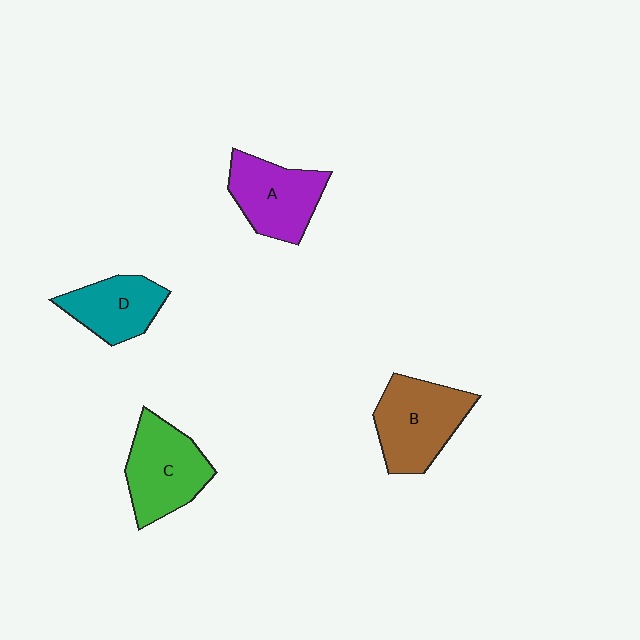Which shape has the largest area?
Shape B (brown).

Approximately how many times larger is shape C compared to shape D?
Approximately 1.3 times.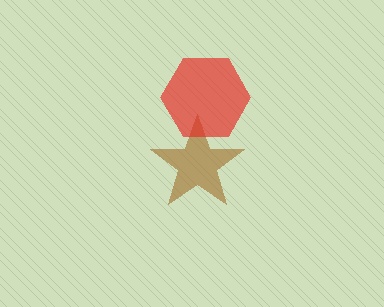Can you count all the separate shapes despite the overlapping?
Yes, there are 2 separate shapes.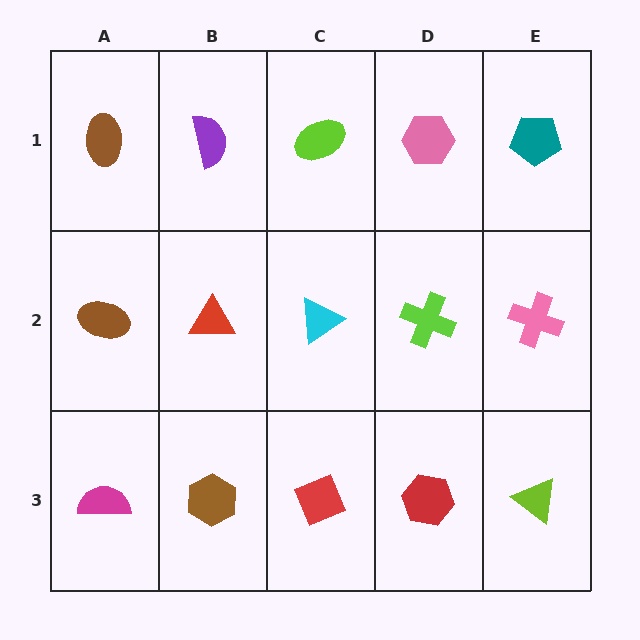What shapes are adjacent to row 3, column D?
A lime cross (row 2, column D), a red diamond (row 3, column C), a lime triangle (row 3, column E).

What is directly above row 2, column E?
A teal pentagon.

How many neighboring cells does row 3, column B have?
3.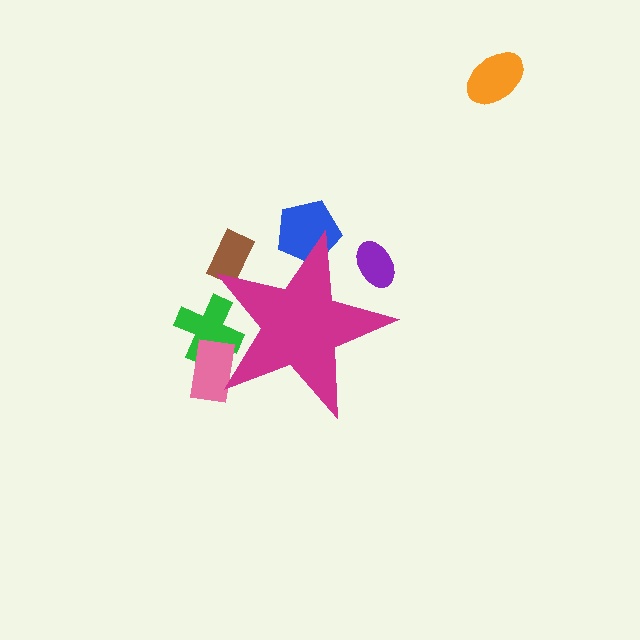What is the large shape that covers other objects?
A magenta star.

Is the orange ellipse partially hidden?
No, the orange ellipse is fully visible.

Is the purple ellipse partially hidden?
Yes, the purple ellipse is partially hidden behind the magenta star.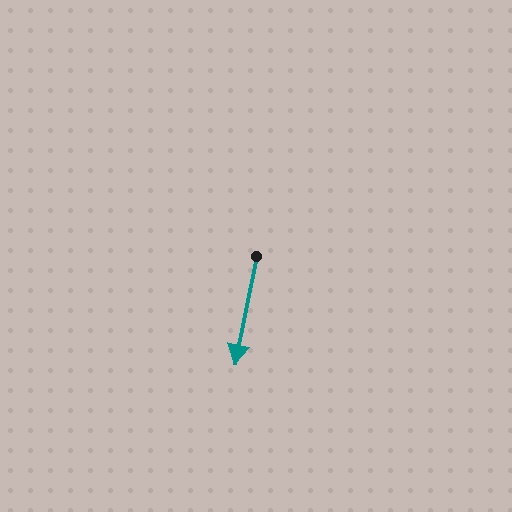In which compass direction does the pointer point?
South.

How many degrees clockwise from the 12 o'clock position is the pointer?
Approximately 191 degrees.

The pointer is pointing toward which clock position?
Roughly 6 o'clock.